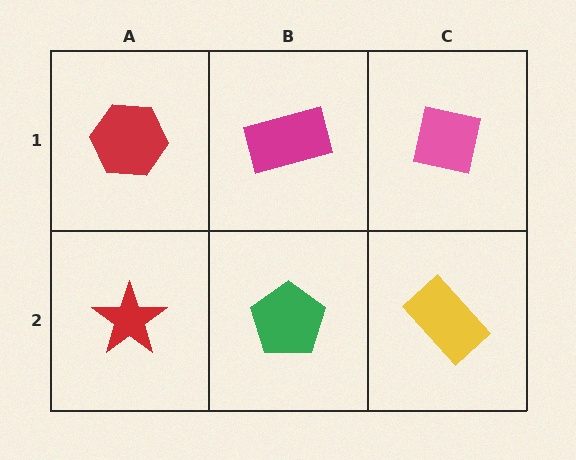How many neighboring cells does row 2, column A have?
2.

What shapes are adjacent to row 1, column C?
A yellow rectangle (row 2, column C), a magenta rectangle (row 1, column B).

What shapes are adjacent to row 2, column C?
A pink square (row 1, column C), a green pentagon (row 2, column B).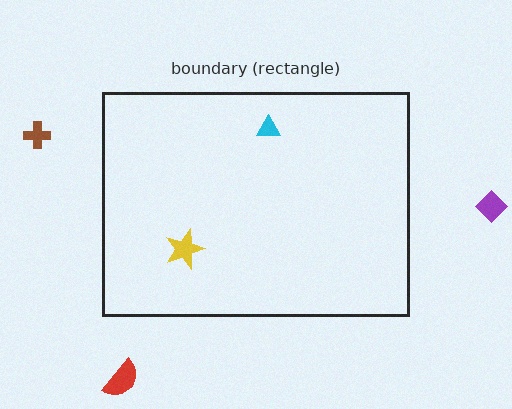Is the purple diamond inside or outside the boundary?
Outside.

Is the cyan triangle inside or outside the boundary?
Inside.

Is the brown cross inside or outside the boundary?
Outside.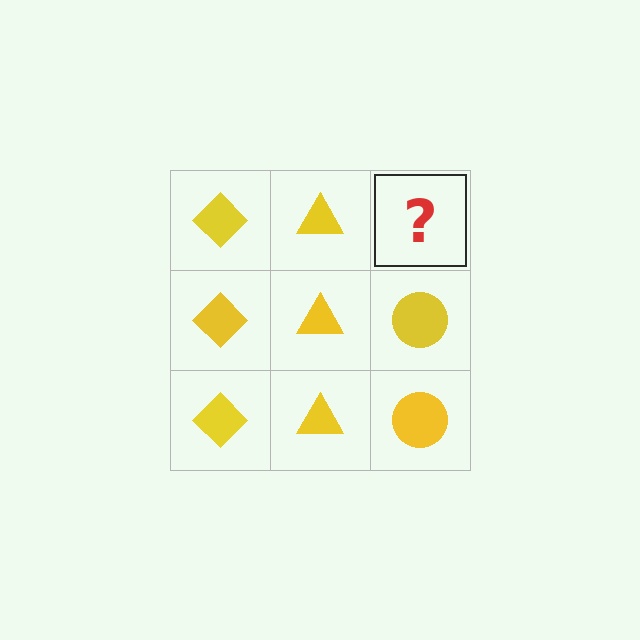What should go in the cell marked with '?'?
The missing cell should contain a yellow circle.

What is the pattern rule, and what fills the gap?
The rule is that each column has a consistent shape. The gap should be filled with a yellow circle.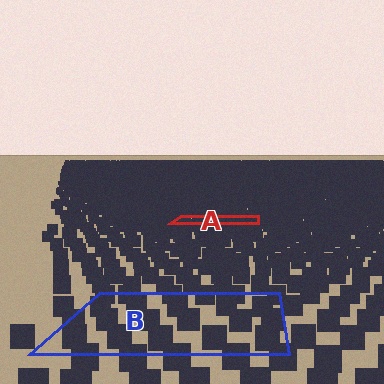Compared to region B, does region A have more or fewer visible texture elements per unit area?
Region A has more texture elements per unit area — they are packed more densely because it is farther away.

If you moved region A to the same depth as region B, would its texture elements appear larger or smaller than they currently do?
They would appear larger. At a closer depth, the same texture elements are projected at a bigger on-screen size.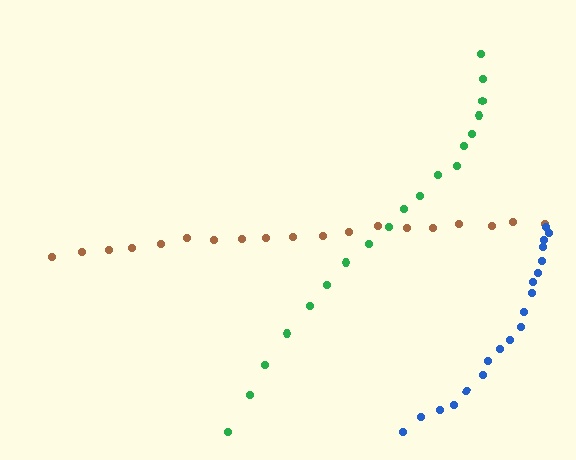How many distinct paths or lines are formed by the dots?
There are 3 distinct paths.